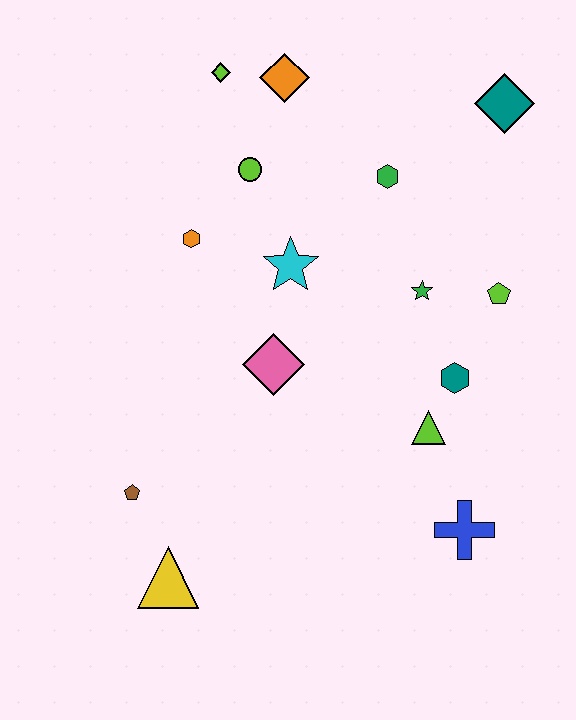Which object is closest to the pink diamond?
The cyan star is closest to the pink diamond.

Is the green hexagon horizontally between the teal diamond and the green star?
No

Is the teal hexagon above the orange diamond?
No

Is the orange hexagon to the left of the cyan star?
Yes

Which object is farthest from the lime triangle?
The lime diamond is farthest from the lime triangle.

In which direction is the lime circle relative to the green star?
The lime circle is to the left of the green star.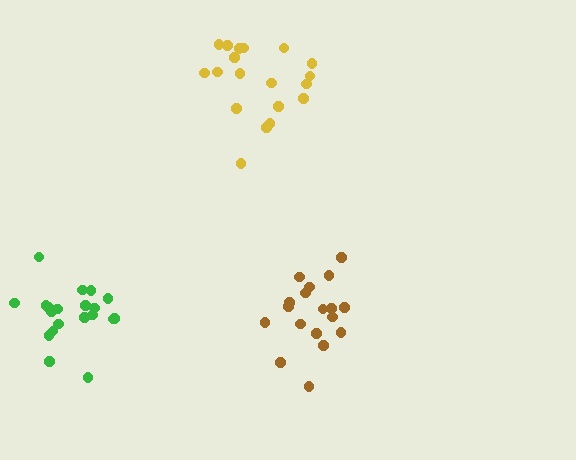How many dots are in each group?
Group 1: 18 dots, Group 2: 20 dots, Group 3: 19 dots (57 total).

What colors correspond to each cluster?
The clusters are colored: brown, green, yellow.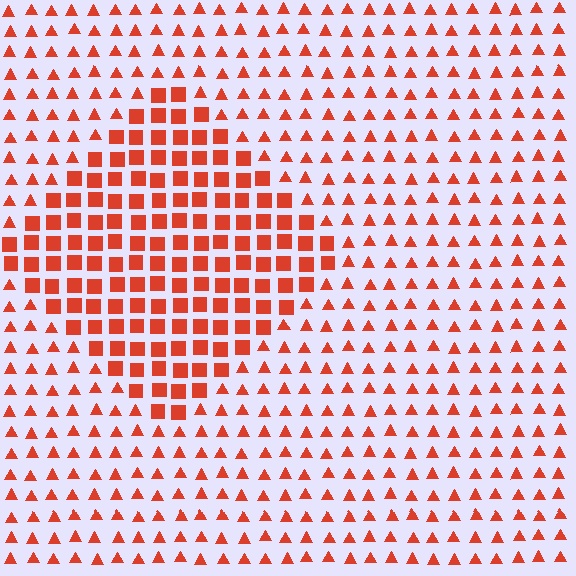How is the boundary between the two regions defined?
The boundary is defined by a change in element shape: squares inside vs. triangles outside. All elements share the same color and spacing.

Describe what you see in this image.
The image is filled with small red elements arranged in a uniform grid. A diamond-shaped region contains squares, while the surrounding area contains triangles. The boundary is defined purely by the change in element shape.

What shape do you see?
I see a diamond.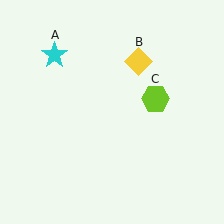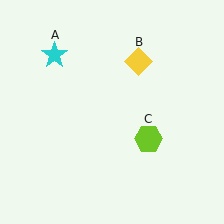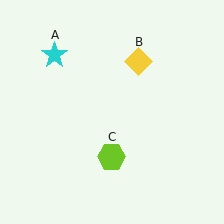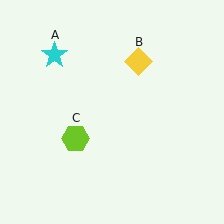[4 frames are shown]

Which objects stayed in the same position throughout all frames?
Cyan star (object A) and yellow diamond (object B) remained stationary.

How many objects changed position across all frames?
1 object changed position: lime hexagon (object C).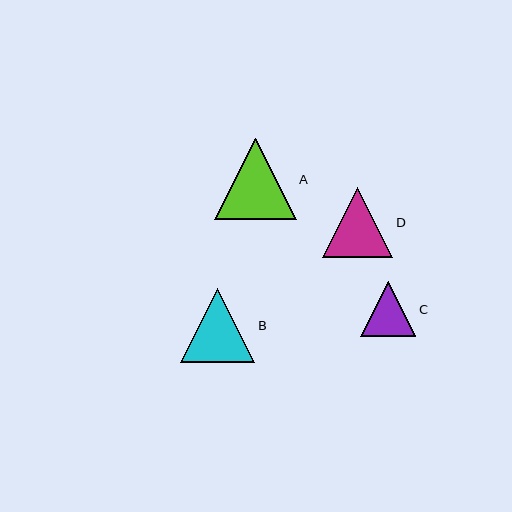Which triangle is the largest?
Triangle A is the largest with a size of approximately 81 pixels.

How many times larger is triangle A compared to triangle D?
Triangle A is approximately 1.2 times the size of triangle D.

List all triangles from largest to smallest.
From largest to smallest: A, B, D, C.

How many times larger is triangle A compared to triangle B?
Triangle A is approximately 1.1 times the size of triangle B.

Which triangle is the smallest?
Triangle C is the smallest with a size of approximately 55 pixels.